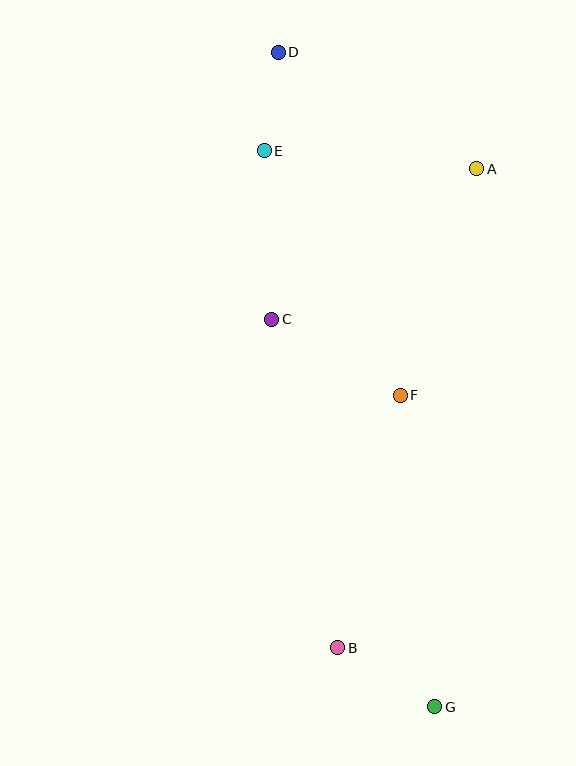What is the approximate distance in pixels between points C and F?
The distance between C and F is approximately 149 pixels.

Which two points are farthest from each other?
Points D and G are farthest from each other.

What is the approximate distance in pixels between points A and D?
The distance between A and D is approximately 230 pixels.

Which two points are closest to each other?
Points D and E are closest to each other.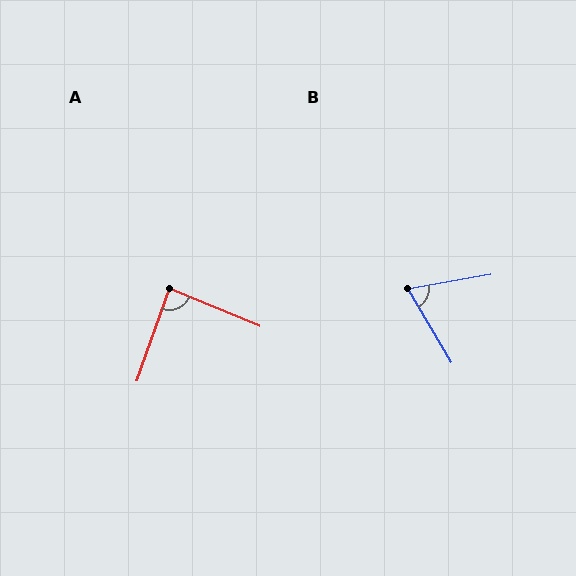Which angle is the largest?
A, at approximately 87 degrees.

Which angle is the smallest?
B, at approximately 69 degrees.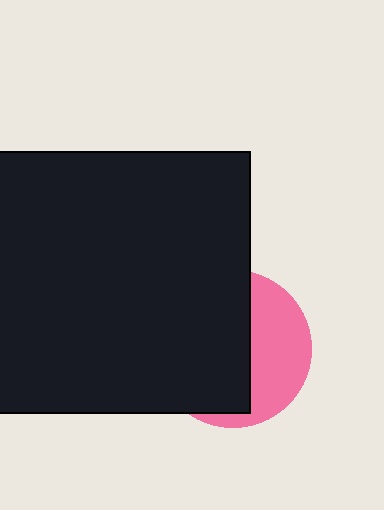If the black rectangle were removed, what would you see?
You would see the complete pink circle.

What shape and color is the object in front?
The object in front is a black rectangle.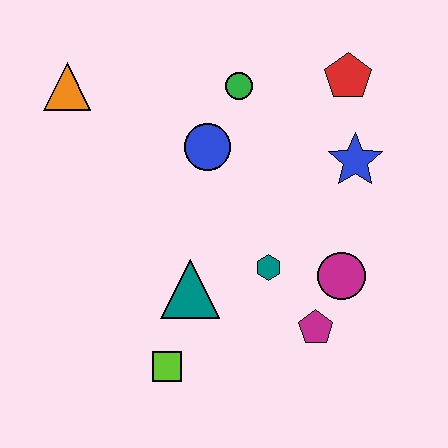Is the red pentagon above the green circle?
Yes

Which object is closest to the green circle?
The blue circle is closest to the green circle.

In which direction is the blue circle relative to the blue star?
The blue circle is to the left of the blue star.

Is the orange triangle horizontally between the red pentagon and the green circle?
No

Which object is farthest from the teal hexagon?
The orange triangle is farthest from the teal hexagon.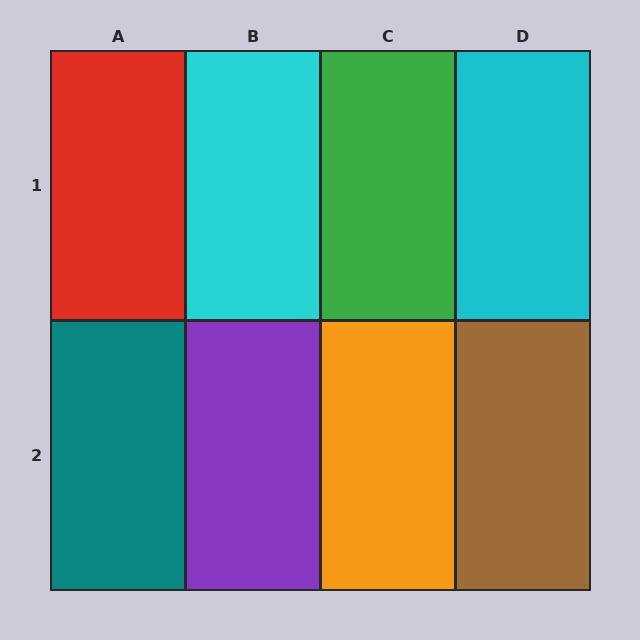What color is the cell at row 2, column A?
Teal.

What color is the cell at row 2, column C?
Orange.